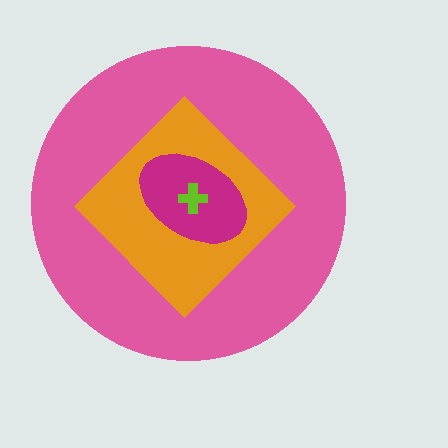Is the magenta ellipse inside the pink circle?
Yes.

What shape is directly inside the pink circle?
The orange diamond.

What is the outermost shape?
The pink circle.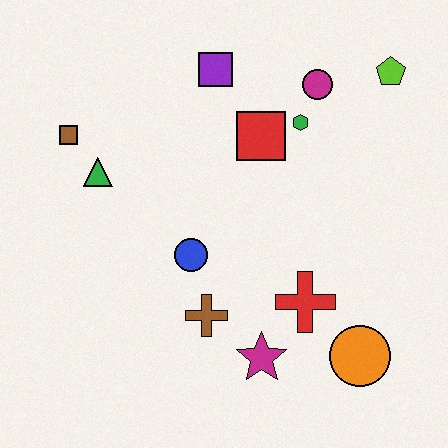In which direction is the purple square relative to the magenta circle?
The purple square is to the left of the magenta circle.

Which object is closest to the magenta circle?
The green hexagon is closest to the magenta circle.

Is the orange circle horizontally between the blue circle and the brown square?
No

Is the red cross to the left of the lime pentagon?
Yes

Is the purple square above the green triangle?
Yes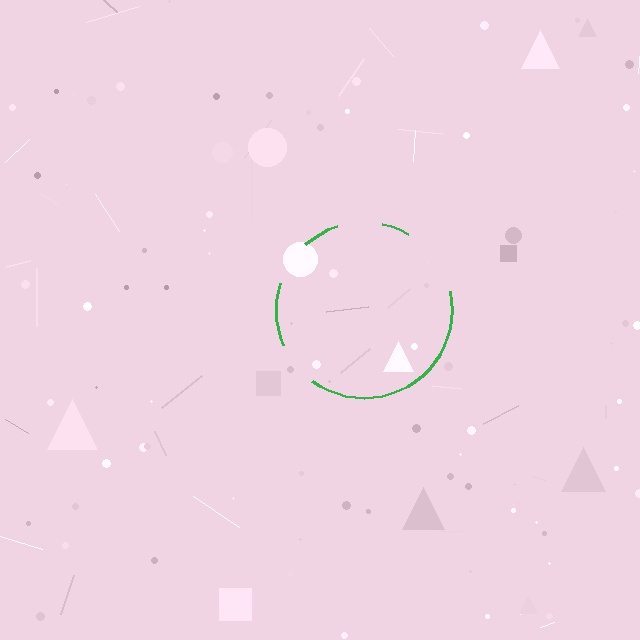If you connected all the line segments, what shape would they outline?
They would outline a circle.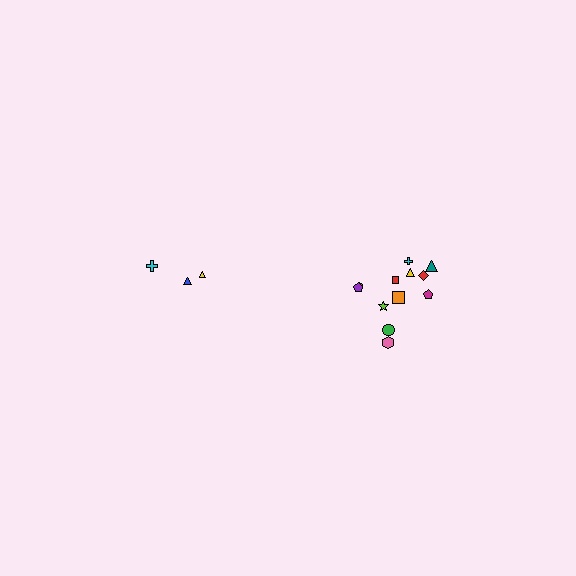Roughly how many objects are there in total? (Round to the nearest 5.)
Roughly 15 objects in total.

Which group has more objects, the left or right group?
The right group.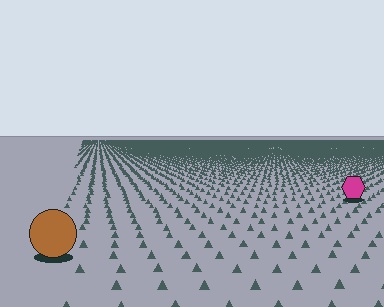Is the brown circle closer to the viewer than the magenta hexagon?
Yes. The brown circle is closer — you can tell from the texture gradient: the ground texture is coarser near it.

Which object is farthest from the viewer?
The magenta hexagon is farthest from the viewer. It appears smaller and the ground texture around it is denser.